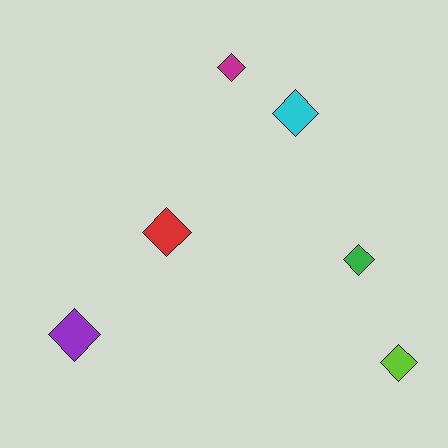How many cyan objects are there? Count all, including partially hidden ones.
There is 1 cyan object.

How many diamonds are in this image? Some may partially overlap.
There are 6 diamonds.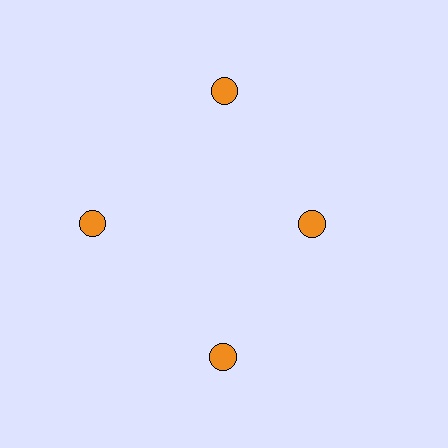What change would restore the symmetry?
The symmetry would be restored by moving it outward, back onto the ring so that all 4 circles sit at equal angles and equal distance from the center.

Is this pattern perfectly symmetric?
No. The 4 orange circles are arranged in a ring, but one element near the 3 o'clock position is pulled inward toward the center, breaking the 4-fold rotational symmetry.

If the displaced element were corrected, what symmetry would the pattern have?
It would have 4-fold rotational symmetry — the pattern would map onto itself every 90 degrees.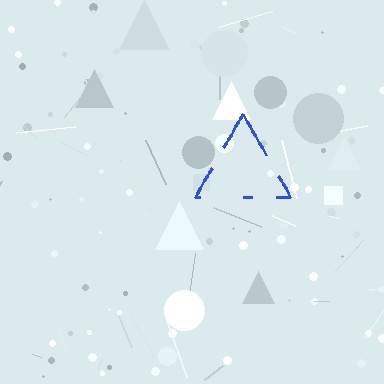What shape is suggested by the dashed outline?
The dashed outline suggests a triangle.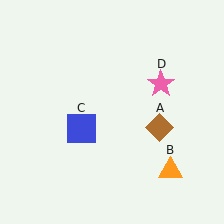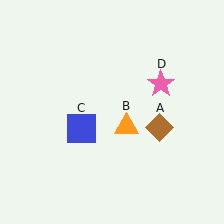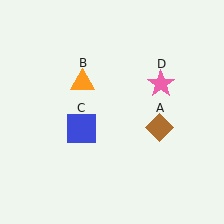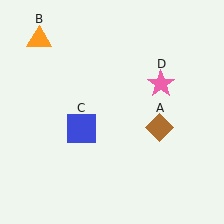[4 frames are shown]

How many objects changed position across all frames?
1 object changed position: orange triangle (object B).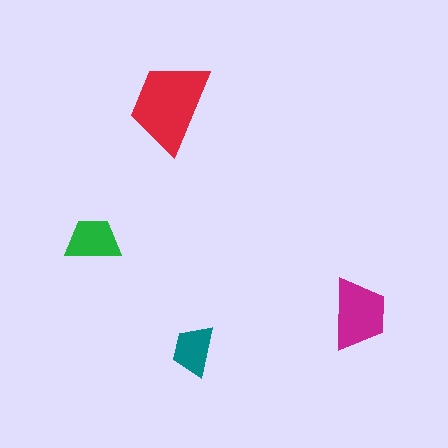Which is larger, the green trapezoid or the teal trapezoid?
The green one.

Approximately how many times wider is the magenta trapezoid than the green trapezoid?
About 1.5 times wider.